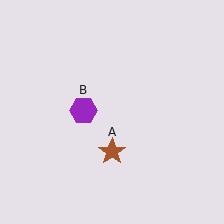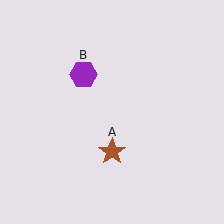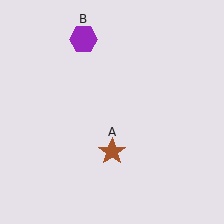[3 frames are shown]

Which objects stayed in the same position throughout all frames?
Brown star (object A) remained stationary.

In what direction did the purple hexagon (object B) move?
The purple hexagon (object B) moved up.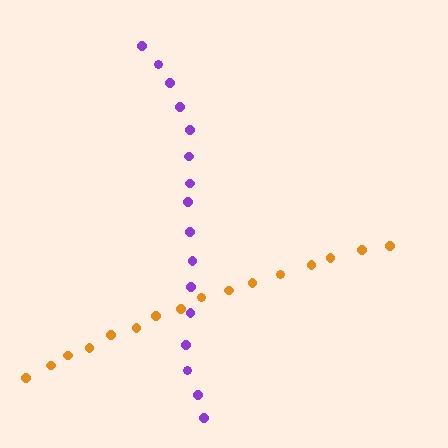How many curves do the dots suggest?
There are 2 distinct paths.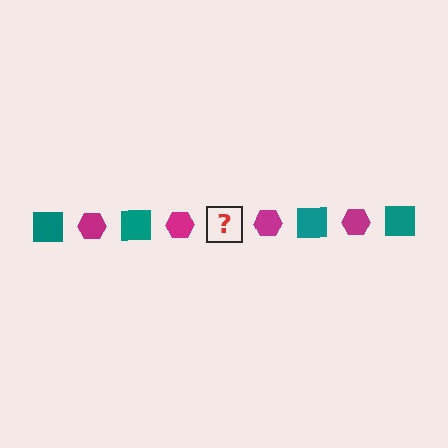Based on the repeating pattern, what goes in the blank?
The blank should be a teal square.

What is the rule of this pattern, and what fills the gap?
The rule is that the pattern alternates between teal square and magenta hexagon. The gap should be filled with a teal square.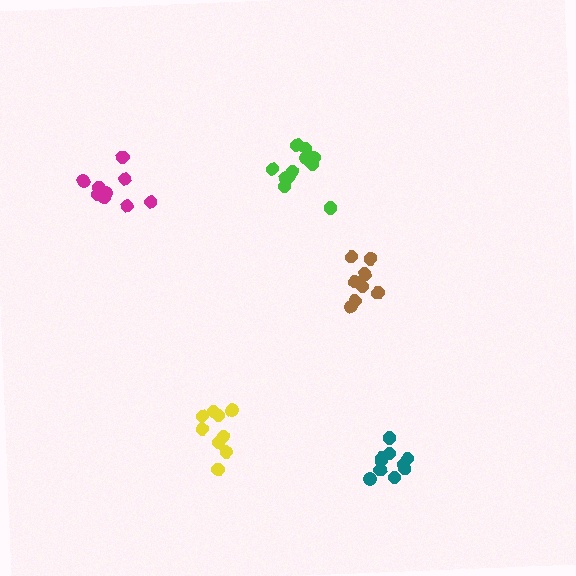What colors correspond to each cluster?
The clusters are colored: magenta, teal, brown, yellow, green.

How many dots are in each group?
Group 1: 9 dots, Group 2: 10 dots, Group 3: 9 dots, Group 4: 9 dots, Group 5: 12 dots (49 total).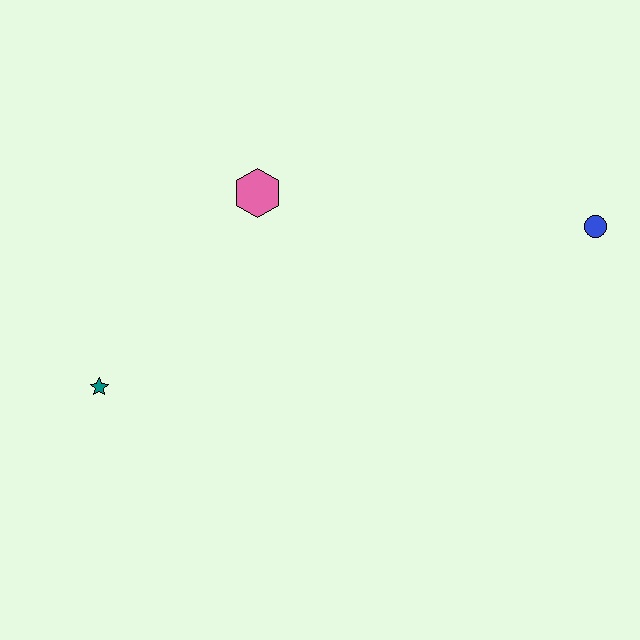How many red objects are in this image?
There are no red objects.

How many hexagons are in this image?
There is 1 hexagon.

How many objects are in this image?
There are 3 objects.